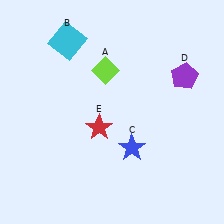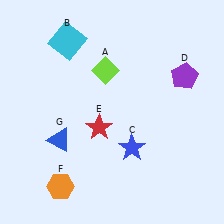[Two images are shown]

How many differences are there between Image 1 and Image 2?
There are 2 differences between the two images.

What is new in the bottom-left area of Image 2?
A blue triangle (G) was added in the bottom-left area of Image 2.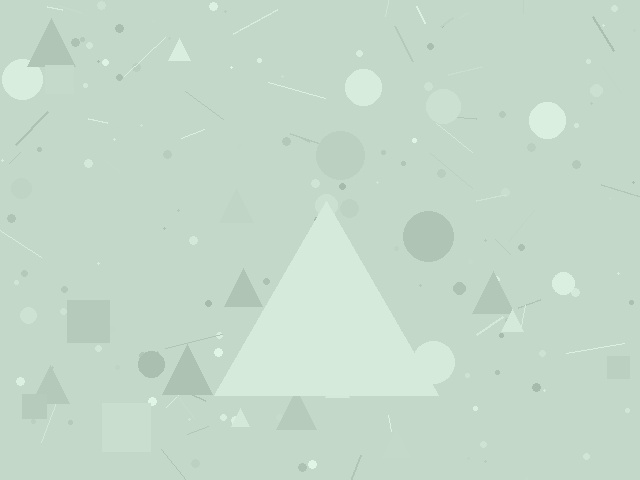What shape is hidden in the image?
A triangle is hidden in the image.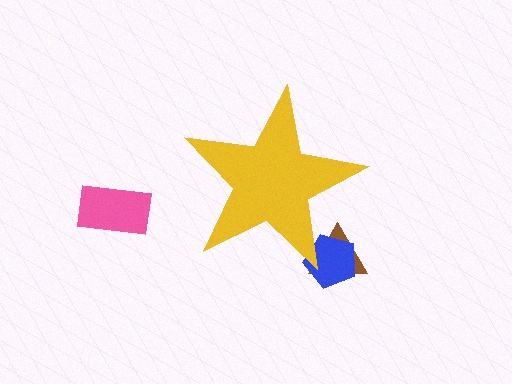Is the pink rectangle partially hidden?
No, the pink rectangle is fully visible.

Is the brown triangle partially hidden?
Yes, the brown triangle is partially hidden behind the yellow star.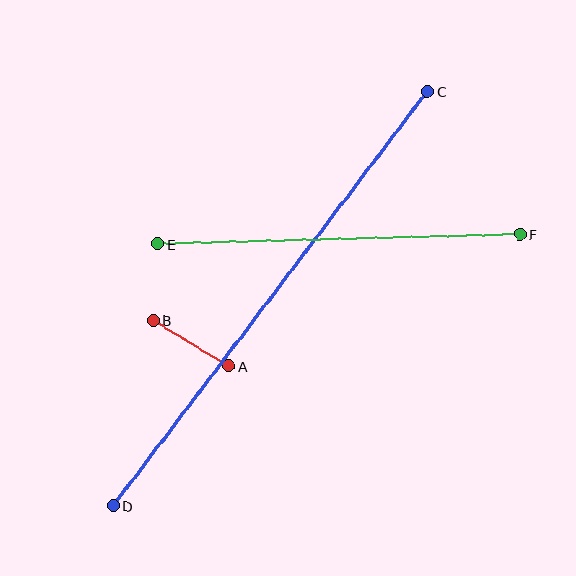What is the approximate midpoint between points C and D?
The midpoint is at approximately (270, 299) pixels.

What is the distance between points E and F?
The distance is approximately 362 pixels.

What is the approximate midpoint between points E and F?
The midpoint is at approximately (339, 239) pixels.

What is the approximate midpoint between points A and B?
The midpoint is at approximately (191, 343) pixels.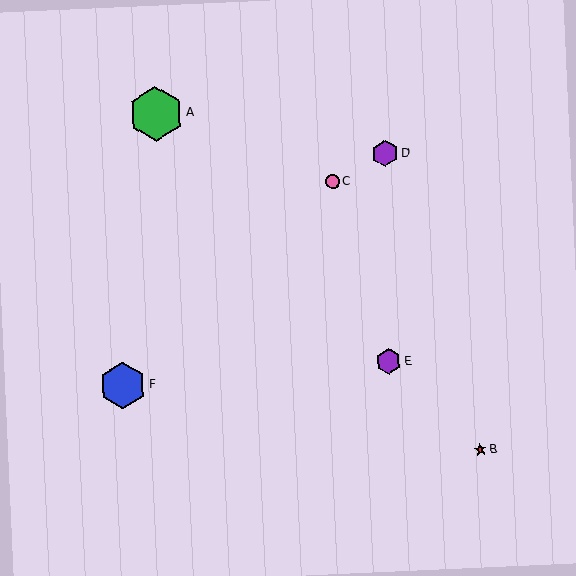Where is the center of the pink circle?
The center of the pink circle is at (332, 181).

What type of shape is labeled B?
Shape B is a red star.